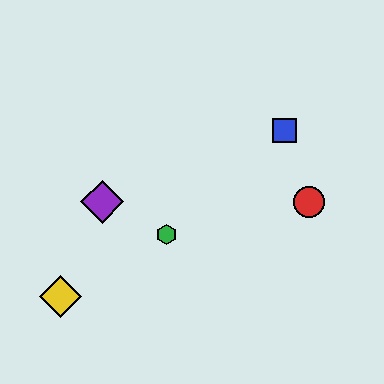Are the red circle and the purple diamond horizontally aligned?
Yes, both are at y≈202.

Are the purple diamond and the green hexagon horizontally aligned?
No, the purple diamond is at y≈202 and the green hexagon is at y≈235.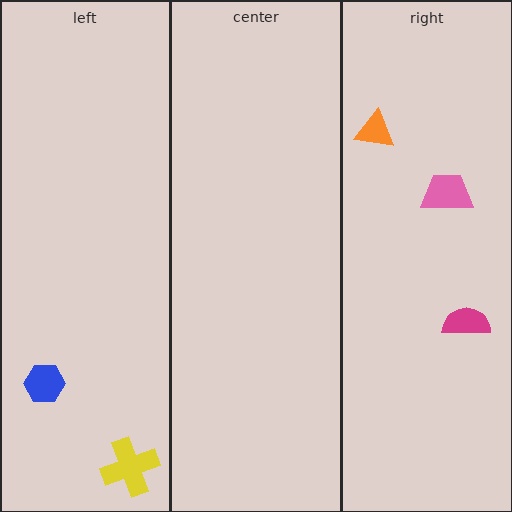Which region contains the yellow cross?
The left region.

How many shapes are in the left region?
2.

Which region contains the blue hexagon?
The left region.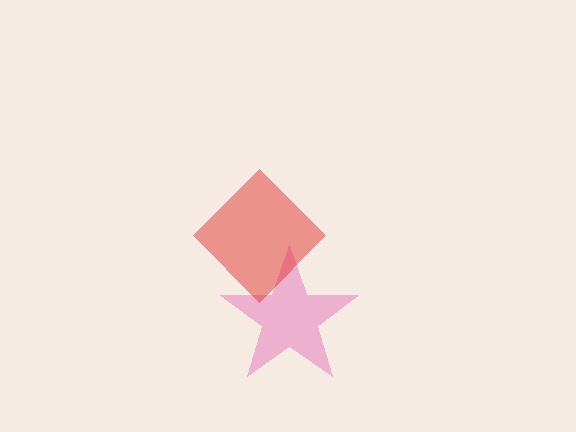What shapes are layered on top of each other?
The layered shapes are: a pink star, a red diamond.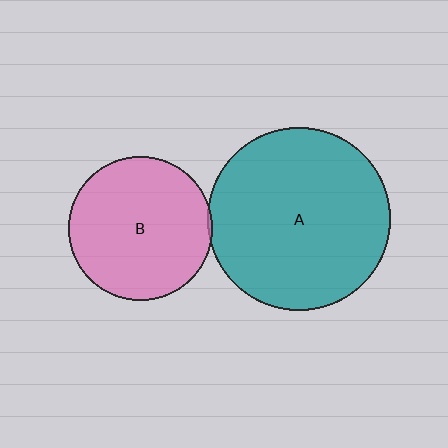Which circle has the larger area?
Circle A (teal).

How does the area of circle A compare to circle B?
Approximately 1.6 times.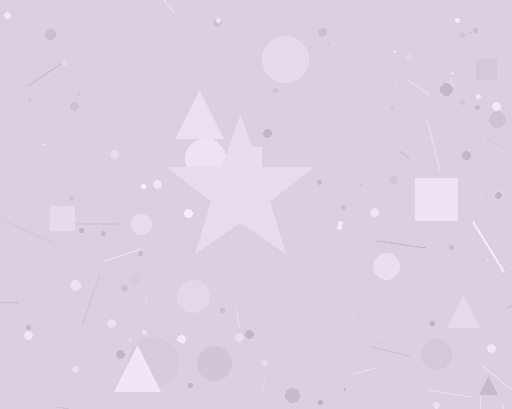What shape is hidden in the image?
A star is hidden in the image.